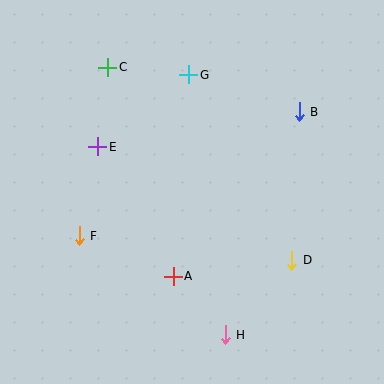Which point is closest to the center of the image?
Point A at (173, 276) is closest to the center.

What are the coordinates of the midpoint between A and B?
The midpoint between A and B is at (236, 194).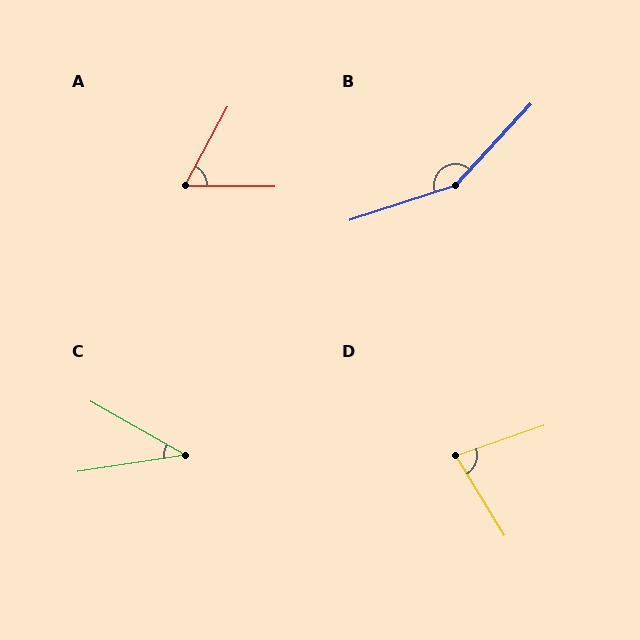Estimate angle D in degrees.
Approximately 77 degrees.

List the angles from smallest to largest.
C (38°), A (62°), D (77°), B (150°).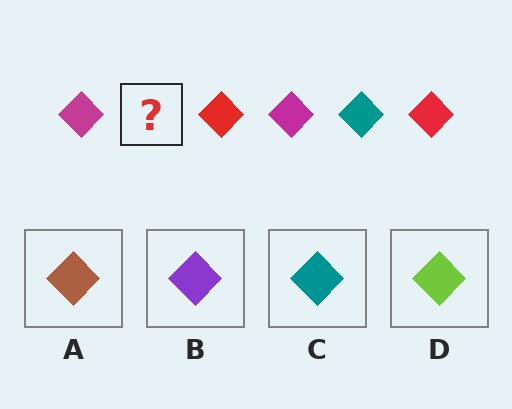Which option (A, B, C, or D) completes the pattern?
C.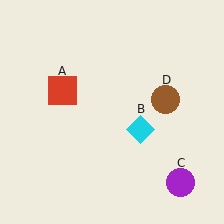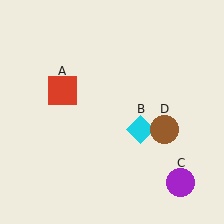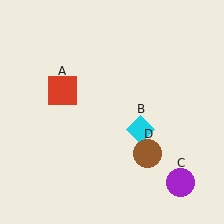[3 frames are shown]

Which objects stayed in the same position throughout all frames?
Red square (object A) and cyan diamond (object B) and purple circle (object C) remained stationary.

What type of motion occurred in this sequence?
The brown circle (object D) rotated clockwise around the center of the scene.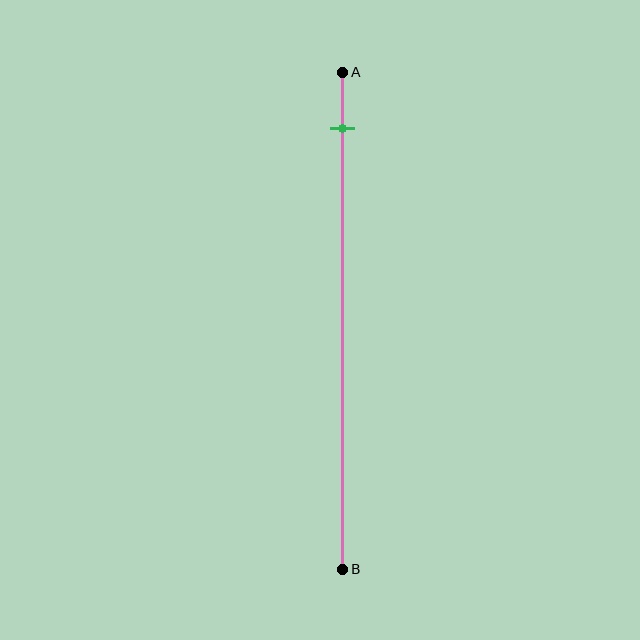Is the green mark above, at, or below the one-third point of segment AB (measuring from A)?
The green mark is above the one-third point of segment AB.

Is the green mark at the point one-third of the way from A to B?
No, the mark is at about 10% from A, not at the 33% one-third point.